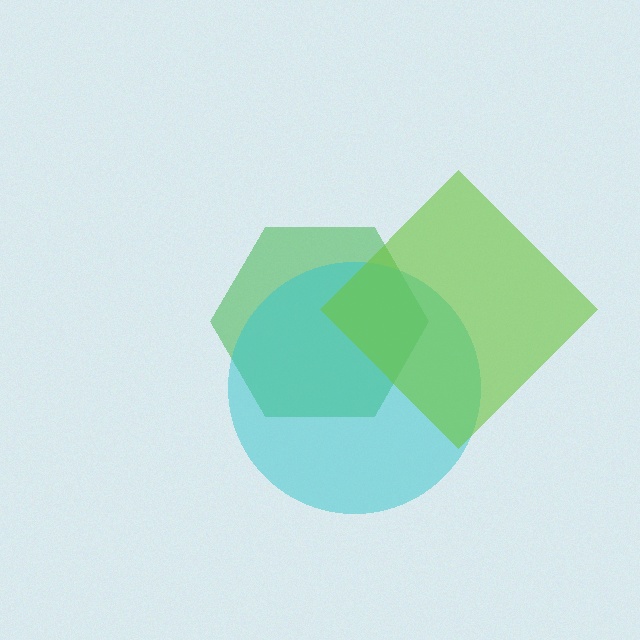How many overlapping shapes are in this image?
There are 3 overlapping shapes in the image.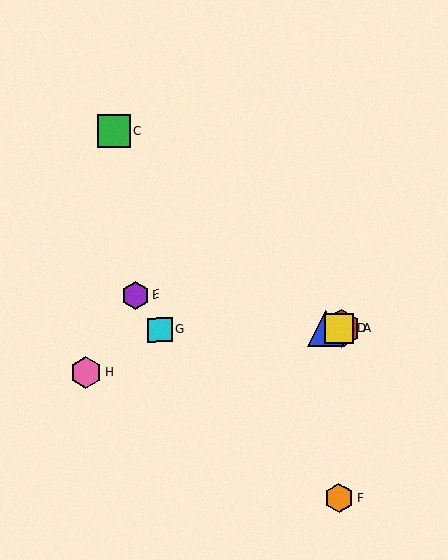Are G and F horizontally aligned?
No, G is at y≈330 and F is at y≈498.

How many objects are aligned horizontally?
4 objects (A, B, D, G) are aligned horizontally.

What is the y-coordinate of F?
Object F is at y≈498.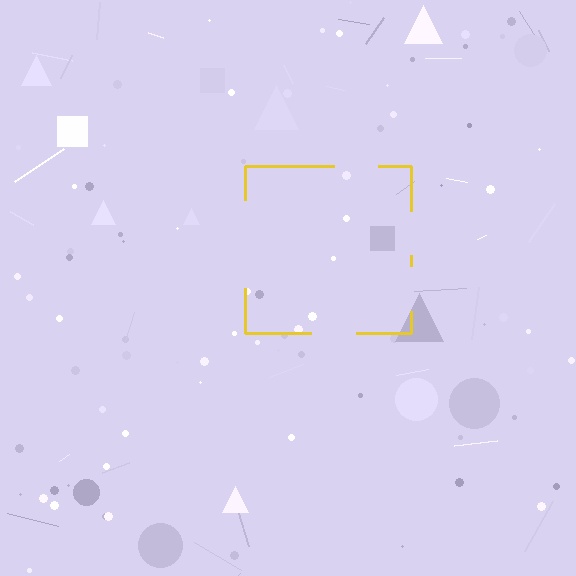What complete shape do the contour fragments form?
The contour fragments form a square.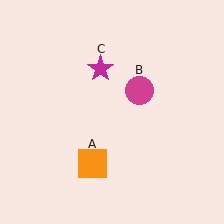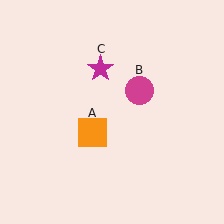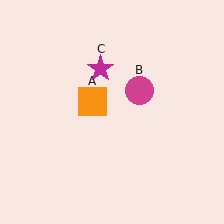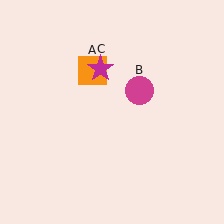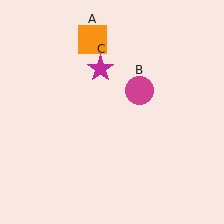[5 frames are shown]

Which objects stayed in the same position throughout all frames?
Magenta circle (object B) and magenta star (object C) remained stationary.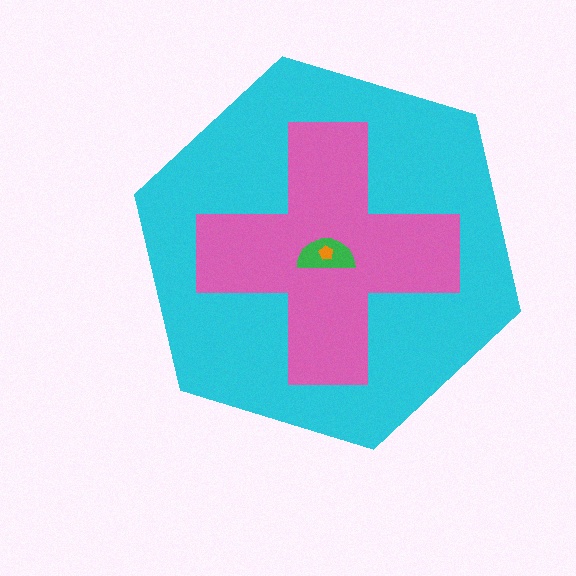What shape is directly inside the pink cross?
The green semicircle.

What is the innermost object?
The orange pentagon.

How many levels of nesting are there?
4.